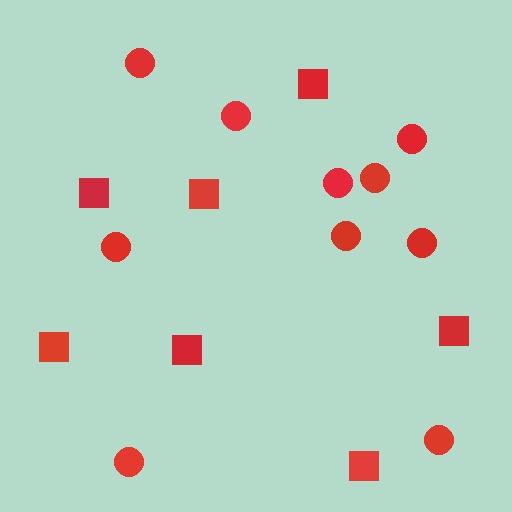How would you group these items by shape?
There are 2 groups: one group of circles (10) and one group of squares (7).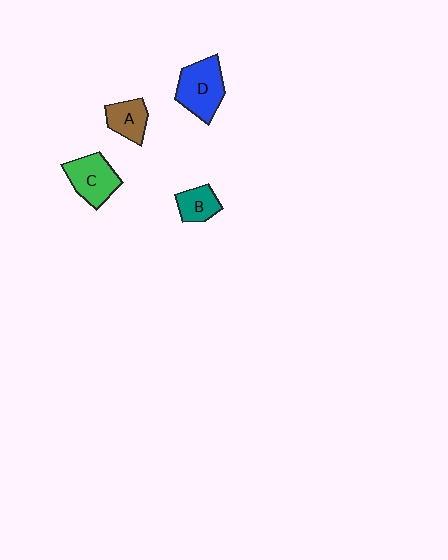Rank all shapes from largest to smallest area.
From largest to smallest: D (blue), C (green), A (brown), B (teal).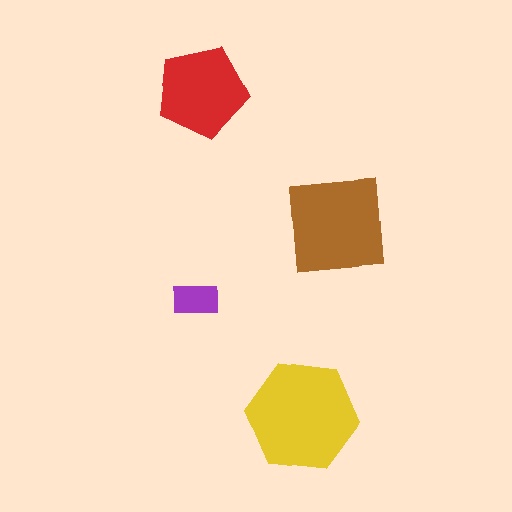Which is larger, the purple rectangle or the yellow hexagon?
The yellow hexagon.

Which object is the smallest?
The purple rectangle.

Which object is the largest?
The yellow hexagon.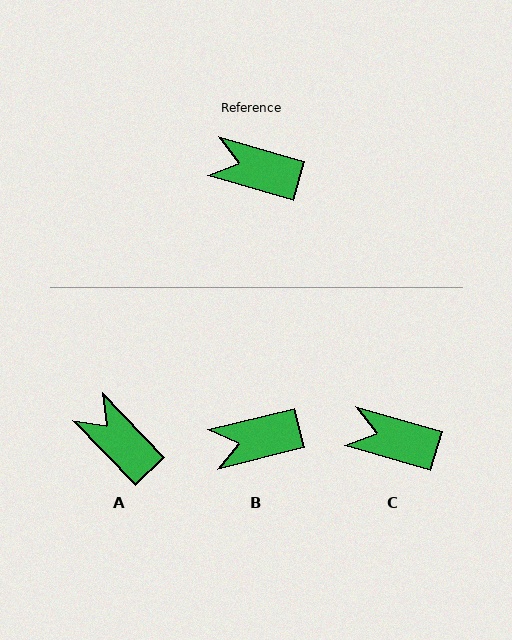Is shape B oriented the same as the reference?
No, it is off by about 30 degrees.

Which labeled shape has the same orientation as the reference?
C.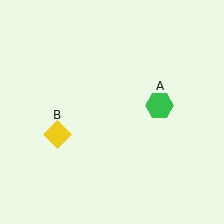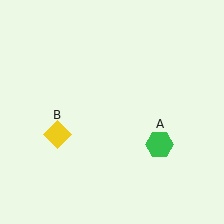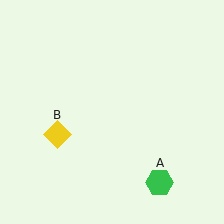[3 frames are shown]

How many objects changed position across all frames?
1 object changed position: green hexagon (object A).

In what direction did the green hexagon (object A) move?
The green hexagon (object A) moved down.